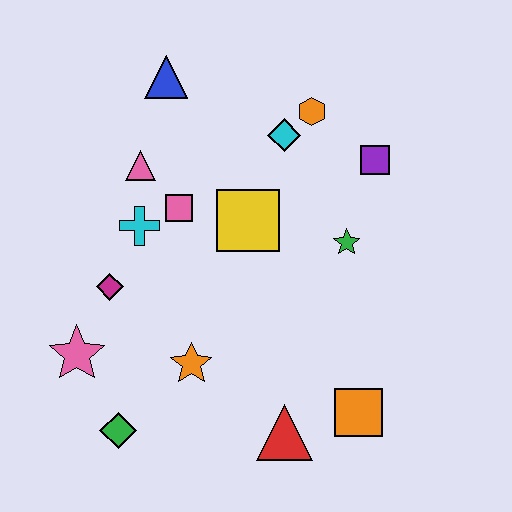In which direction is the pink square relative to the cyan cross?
The pink square is to the right of the cyan cross.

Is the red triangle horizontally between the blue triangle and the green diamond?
No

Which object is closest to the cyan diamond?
The orange hexagon is closest to the cyan diamond.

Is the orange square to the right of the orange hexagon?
Yes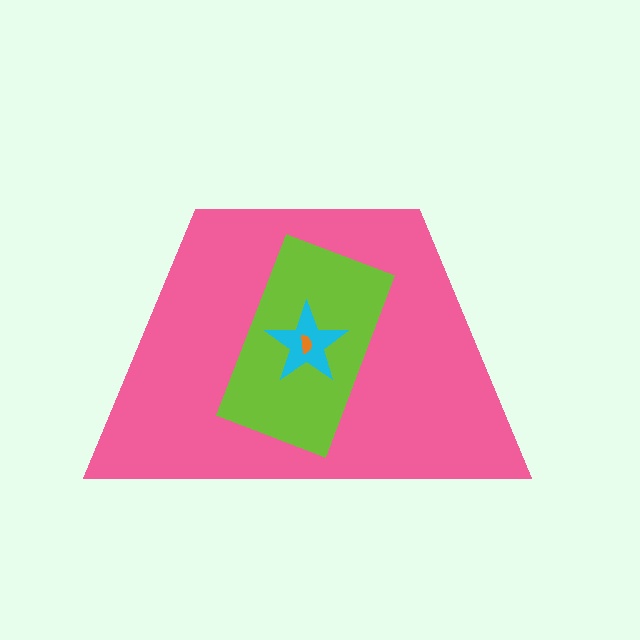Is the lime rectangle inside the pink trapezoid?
Yes.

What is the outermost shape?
The pink trapezoid.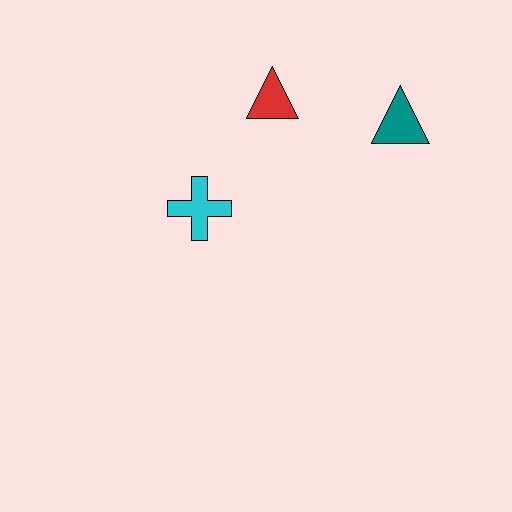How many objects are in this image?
There are 3 objects.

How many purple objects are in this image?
There are no purple objects.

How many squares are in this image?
There are no squares.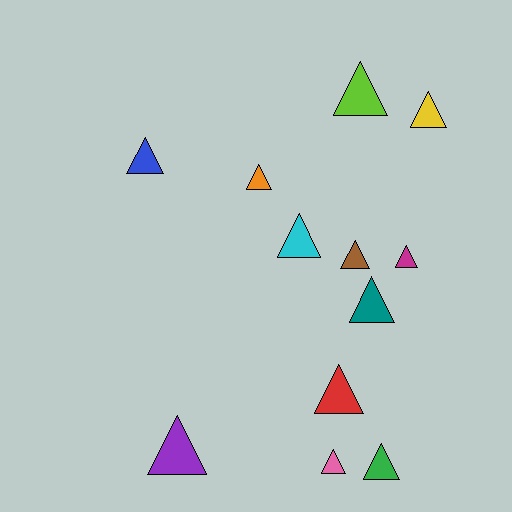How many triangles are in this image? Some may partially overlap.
There are 12 triangles.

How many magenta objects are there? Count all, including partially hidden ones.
There is 1 magenta object.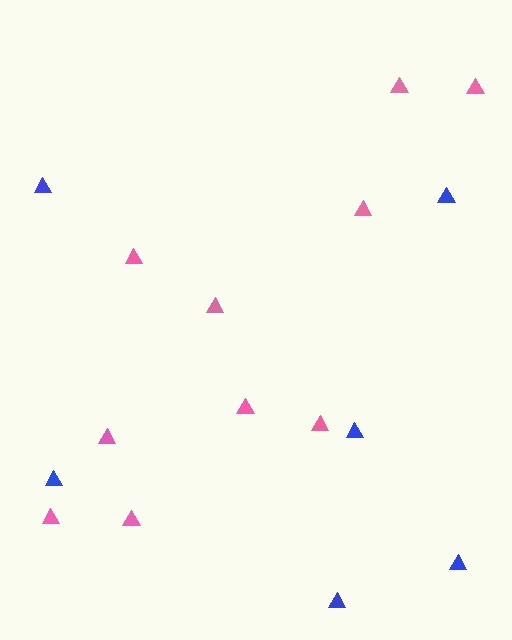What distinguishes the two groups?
There are 2 groups: one group of blue triangles (6) and one group of pink triangles (10).